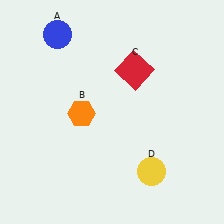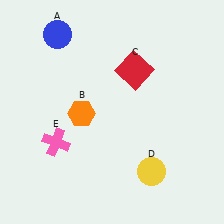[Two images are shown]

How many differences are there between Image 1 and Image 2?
There is 1 difference between the two images.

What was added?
A pink cross (E) was added in Image 2.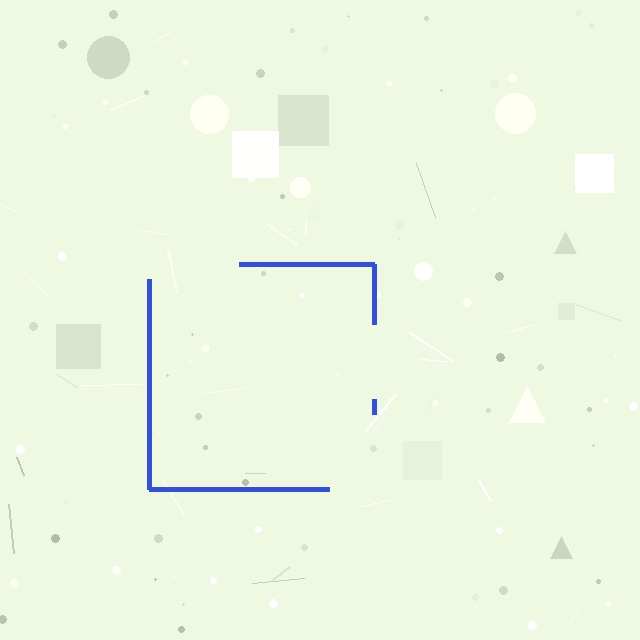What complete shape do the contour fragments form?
The contour fragments form a square.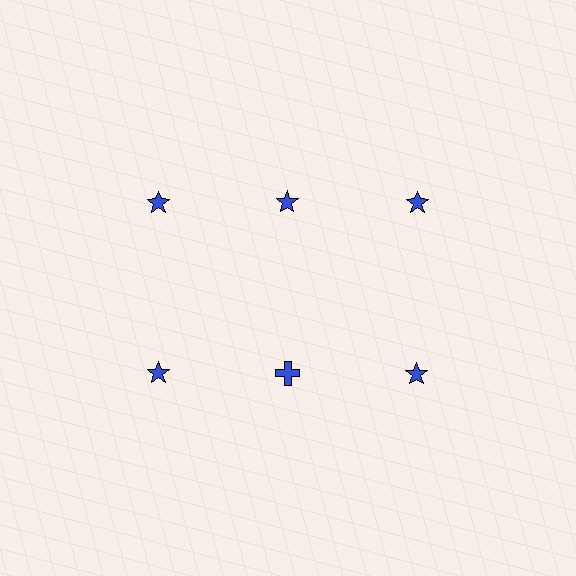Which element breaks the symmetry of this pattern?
The blue cross in the second row, second from left column breaks the symmetry. All other shapes are blue stars.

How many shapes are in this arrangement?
There are 6 shapes arranged in a grid pattern.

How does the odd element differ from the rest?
It has a different shape: cross instead of star.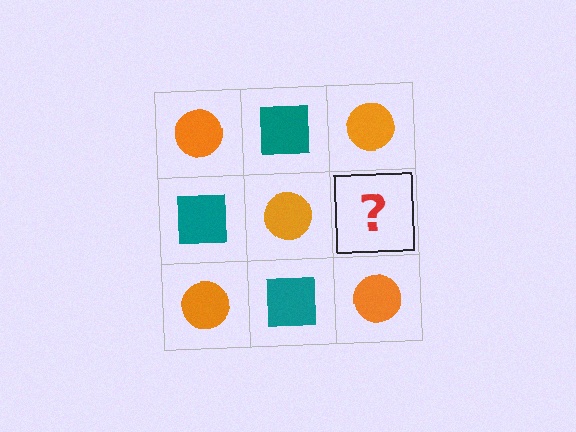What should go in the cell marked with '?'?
The missing cell should contain a teal square.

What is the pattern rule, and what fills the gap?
The rule is that it alternates orange circle and teal square in a checkerboard pattern. The gap should be filled with a teal square.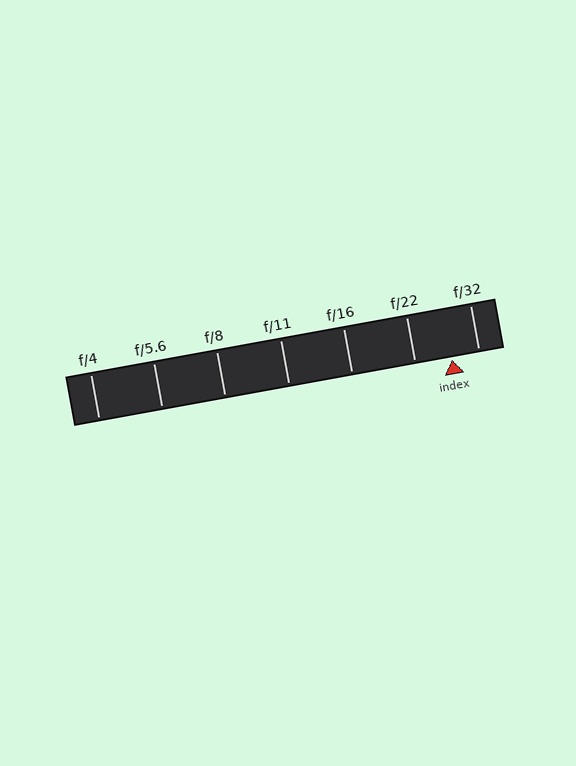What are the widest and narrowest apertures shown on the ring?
The widest aperture shown is f/4 and the narrowest is f/32.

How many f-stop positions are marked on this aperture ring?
There are 7 f-stop positions marked.